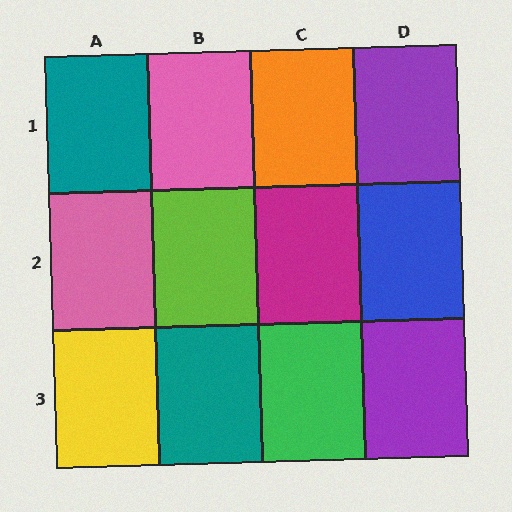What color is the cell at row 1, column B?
Pink.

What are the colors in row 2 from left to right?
Pink, lime, magenta, blue.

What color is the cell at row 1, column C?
Orange.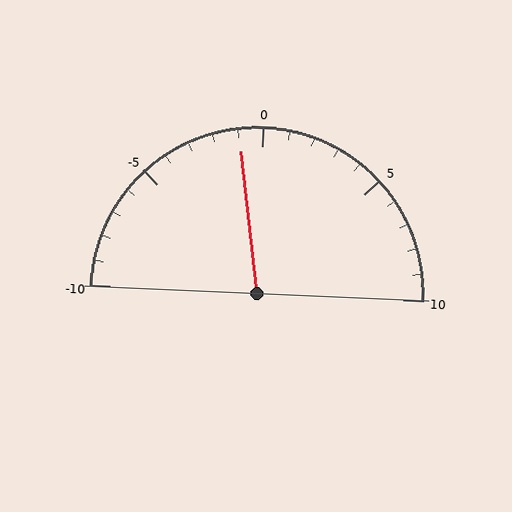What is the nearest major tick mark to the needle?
The nearest major tick mark is 0.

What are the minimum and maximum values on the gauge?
The gauge ranges from -10 to 10.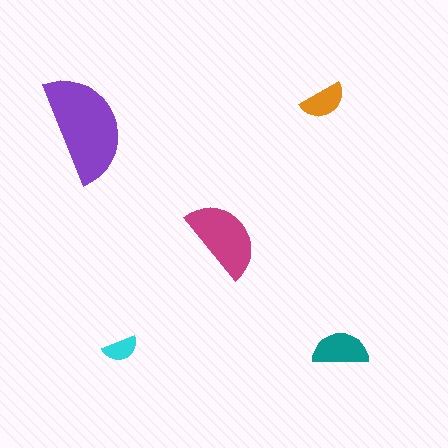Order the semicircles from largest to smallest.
the purple one, the magenta one, the teal one, the orange one, the cyan one.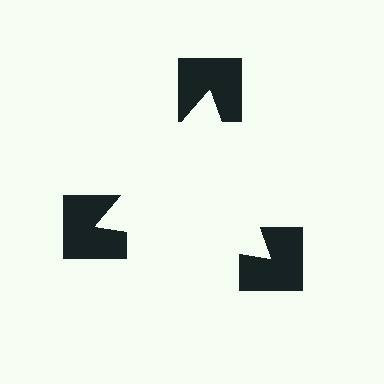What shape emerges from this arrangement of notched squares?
An illusory triangle — its edges are inferred from the aligned wedge cuts in the notched squares, not physically drawn.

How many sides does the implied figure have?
3 sides.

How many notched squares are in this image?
There are 3 — one at each vertex of the illusory triangle.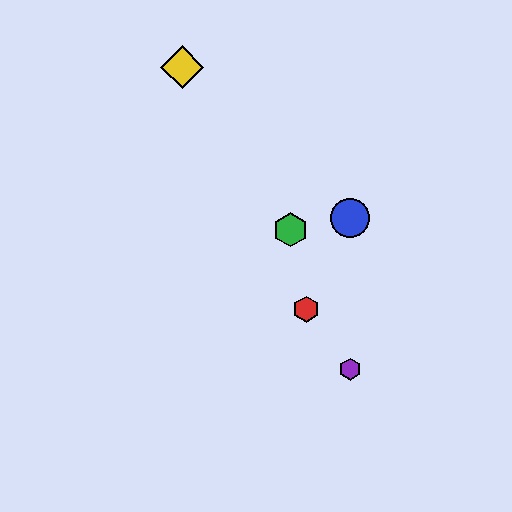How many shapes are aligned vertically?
2 shapes (the blue circle, the purple hexagon) are aligned vertically.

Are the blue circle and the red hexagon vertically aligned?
No, the blue circle is at x≈350 and the red hexagon is at x≈306.